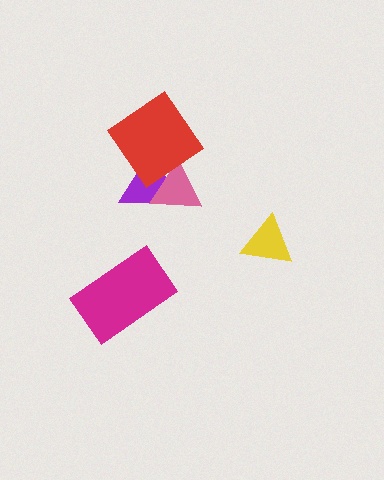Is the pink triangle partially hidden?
Yes, it is partially covered by another shape.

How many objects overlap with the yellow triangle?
0 objects overlap with the yellow triangle.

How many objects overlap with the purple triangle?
2 objects overlap with the purple triangle.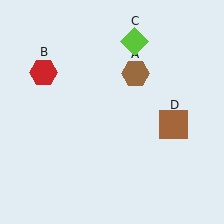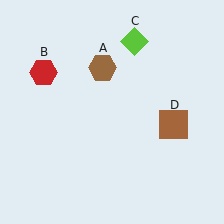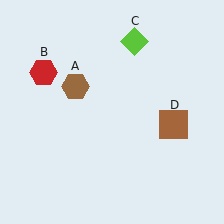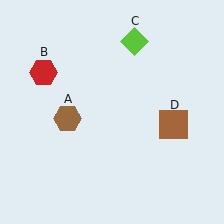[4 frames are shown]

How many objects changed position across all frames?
1 object changed position: brown hexagon (object A).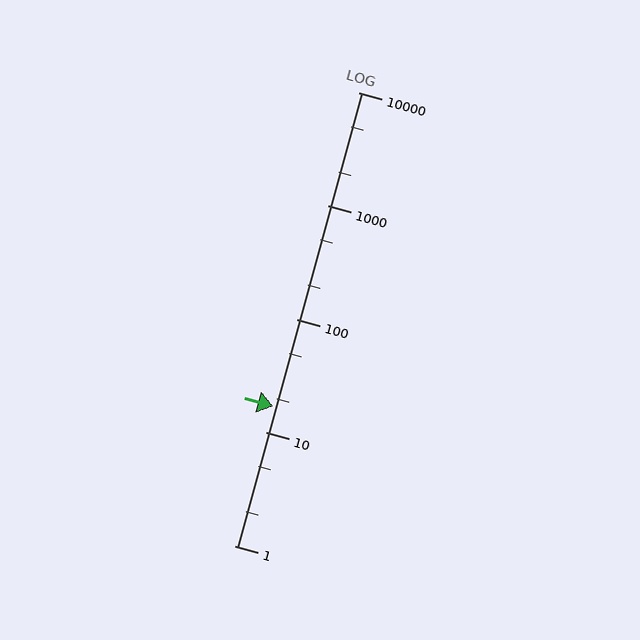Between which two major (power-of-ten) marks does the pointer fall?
The pointer is between 10 and 100.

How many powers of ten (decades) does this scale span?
The scale spans 4 decades, from 1 to 10000.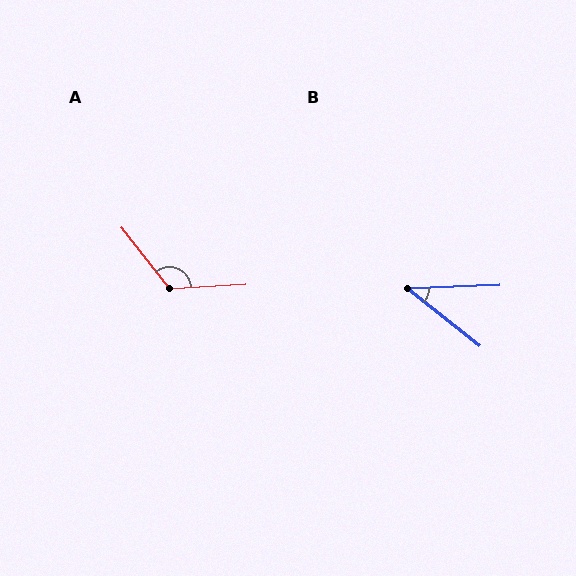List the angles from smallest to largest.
B (41°), A (125°).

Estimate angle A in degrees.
Approximately 125 degrees.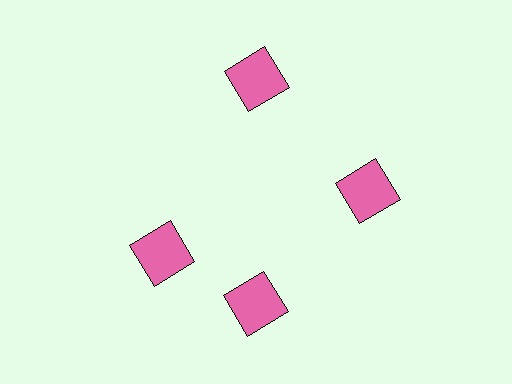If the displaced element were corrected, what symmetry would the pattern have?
It would have 4-fold rotational symmetry — the pattern would map onto itself every 90 degrees.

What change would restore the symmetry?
The symmetry would be restored by rotating it back into even spacing with its neighbors so that all 4 squares sit at equal angles and equal distance from the center.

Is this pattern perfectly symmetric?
No. The 4 pink squares are arranged in a ring, but one element near the 9 o'clock position is rotated out of alignment along the ring, breaking the 4-fold rotational symmetry.